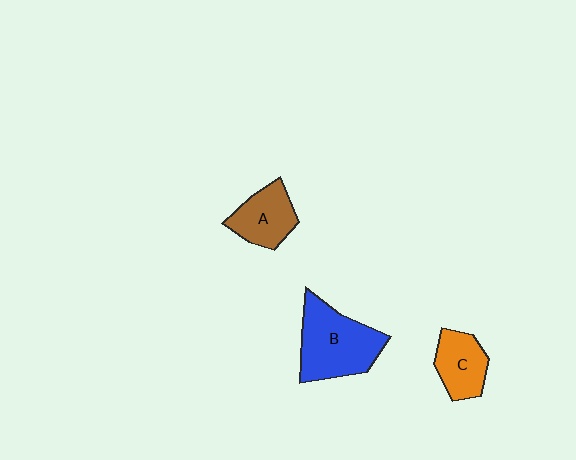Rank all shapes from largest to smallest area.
From largest to smallest: B (blue), A (brown), C (orange).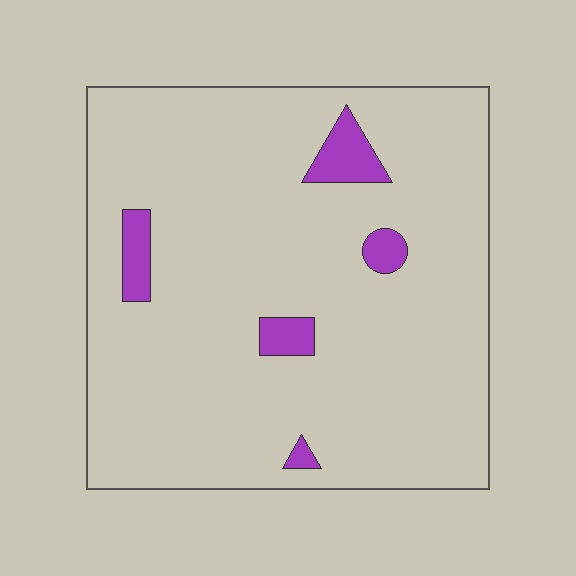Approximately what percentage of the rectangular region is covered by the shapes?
Approximately 5%.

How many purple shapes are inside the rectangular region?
5.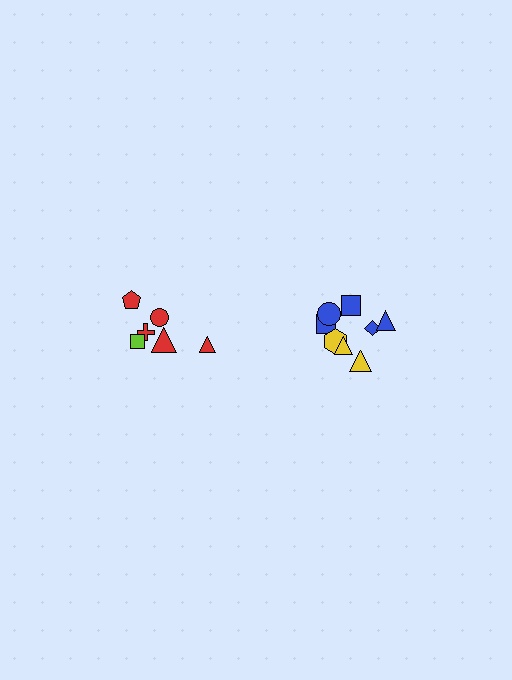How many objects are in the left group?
There are 6 objects.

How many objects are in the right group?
There are 8 objects.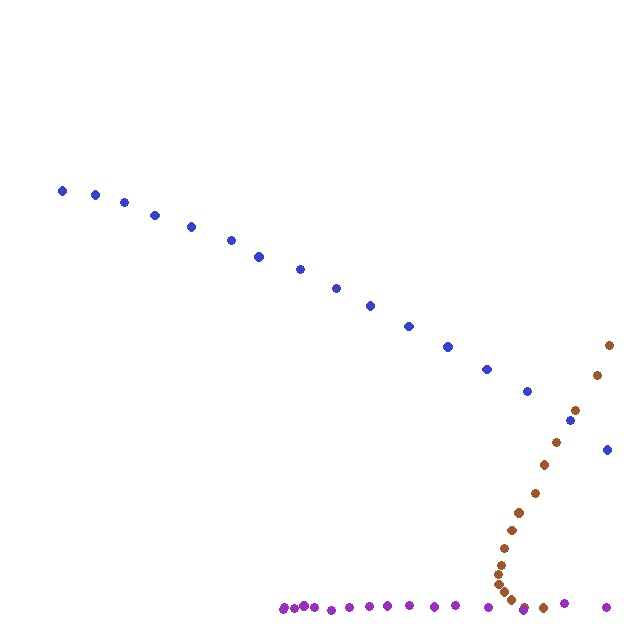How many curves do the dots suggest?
There are 3 distinct paths.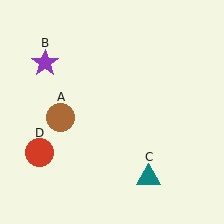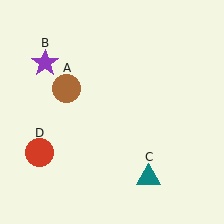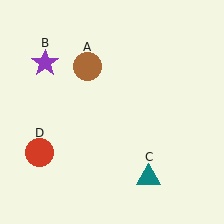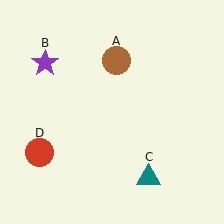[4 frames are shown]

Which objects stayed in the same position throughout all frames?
Purple star (object B) and teal triangle (object C) and red circle (object D) remained stationary.